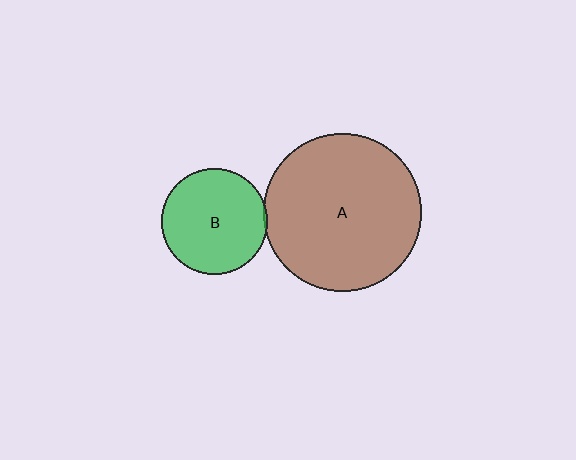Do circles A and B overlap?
Yes.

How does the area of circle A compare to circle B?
Approximately 2.2 times.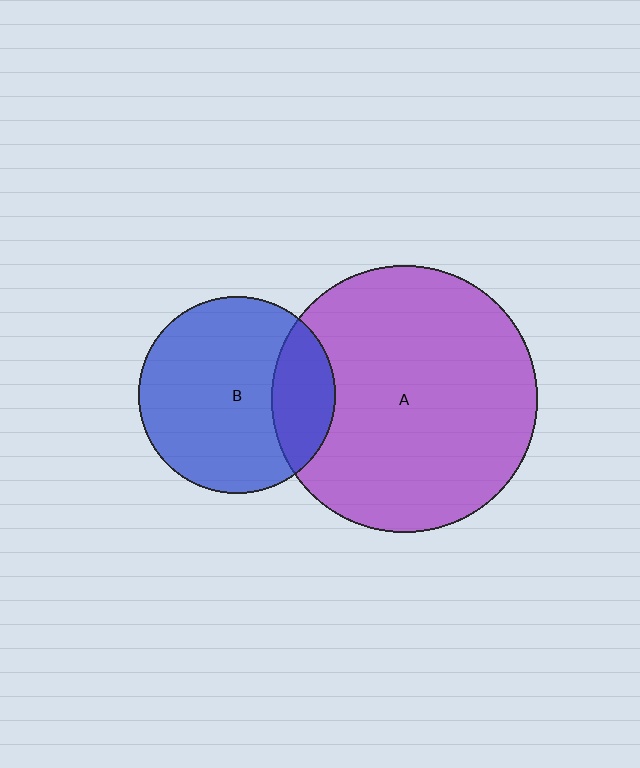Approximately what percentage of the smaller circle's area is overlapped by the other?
Approximately 25%.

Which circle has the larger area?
Circle A (purple).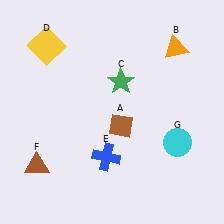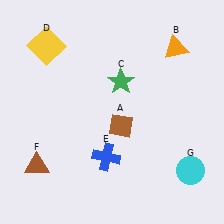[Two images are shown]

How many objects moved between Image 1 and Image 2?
1 object moved between the two images.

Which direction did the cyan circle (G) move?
The cyan circle (G) moved down.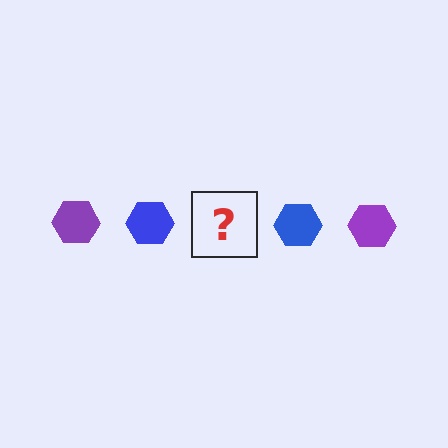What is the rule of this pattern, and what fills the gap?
The rule is that the pattern cycles through purple, blue hexagons. The gap should be filled with a purple hexagon.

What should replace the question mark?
The question mark should be replaced with a purple hexagon.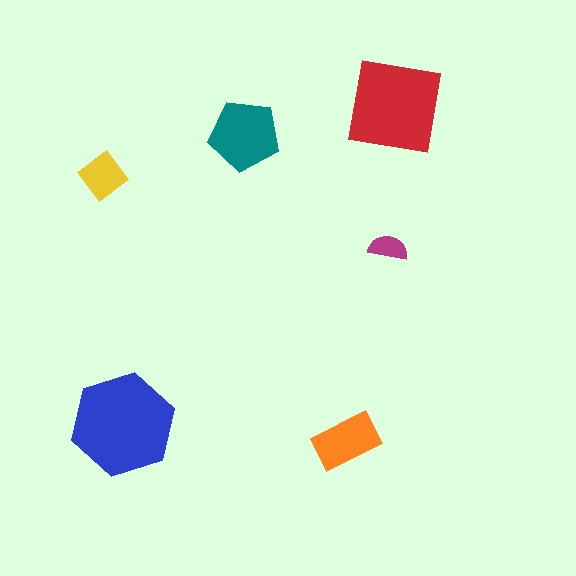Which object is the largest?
The blue hexagon.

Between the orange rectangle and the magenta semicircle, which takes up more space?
The orange rectangle.